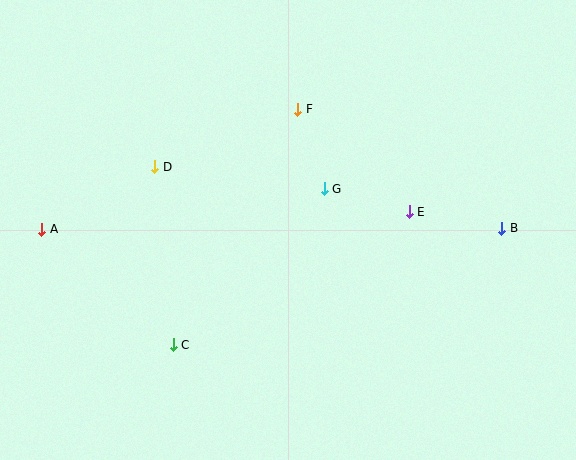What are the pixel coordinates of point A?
Point A is at (42, 229).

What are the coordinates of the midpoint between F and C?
The midpoint between F and C is at (236, 227).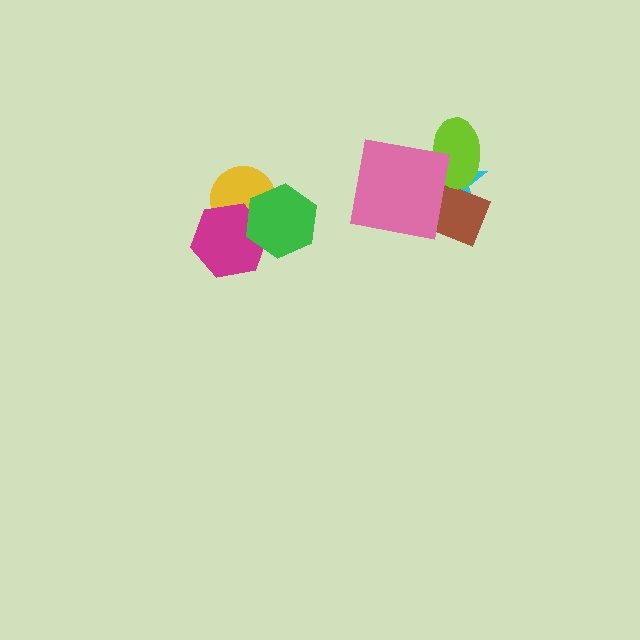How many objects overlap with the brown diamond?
3 objects overlap with the brown diamond.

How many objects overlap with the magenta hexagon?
2 objects overlap with the magenta hexagon.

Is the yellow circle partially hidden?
Yes, it is partially covered by another shape.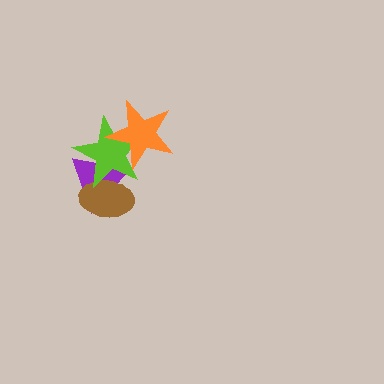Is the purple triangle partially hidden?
Yes, it is partially covered by another shape.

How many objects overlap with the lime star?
3 objects overlap with the lime star.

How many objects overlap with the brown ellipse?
2 objects overlap with the brown ellipse.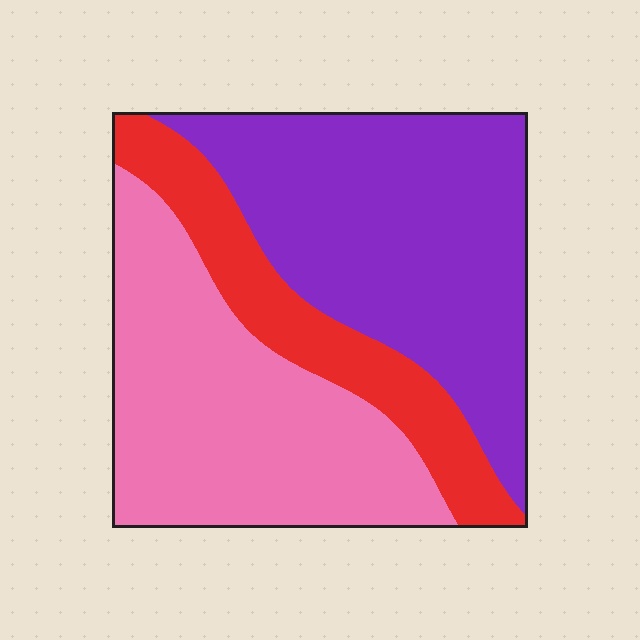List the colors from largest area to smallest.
From largest to smallest: purple, pink, red.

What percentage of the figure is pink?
Pink covers 38% of the figure.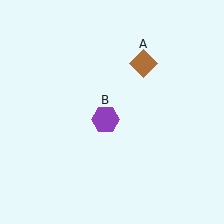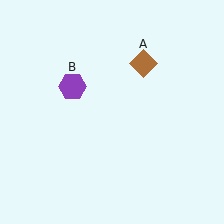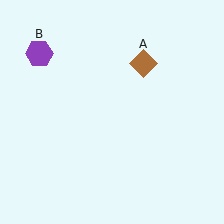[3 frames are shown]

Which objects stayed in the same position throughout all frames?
Brown diamond (object A) remained stationary.